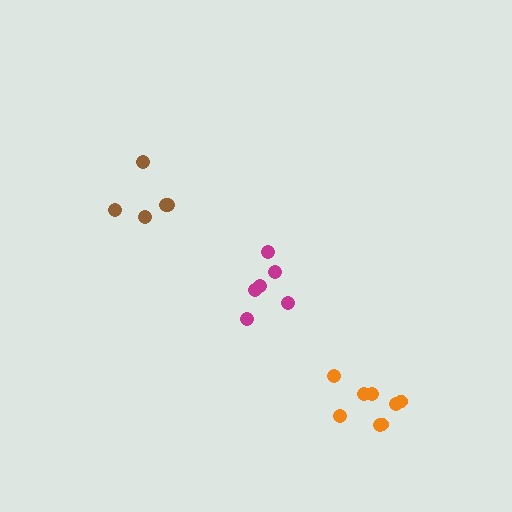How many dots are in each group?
Group 1: 5 dots, Group 2: 6 dots, Group 3: 8 dots (19 total).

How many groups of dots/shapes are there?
There are 3 groups.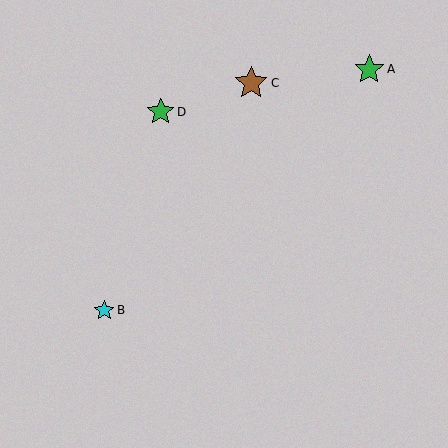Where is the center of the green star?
The center of the green star is at (161, 112).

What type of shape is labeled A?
Shape A is a green star.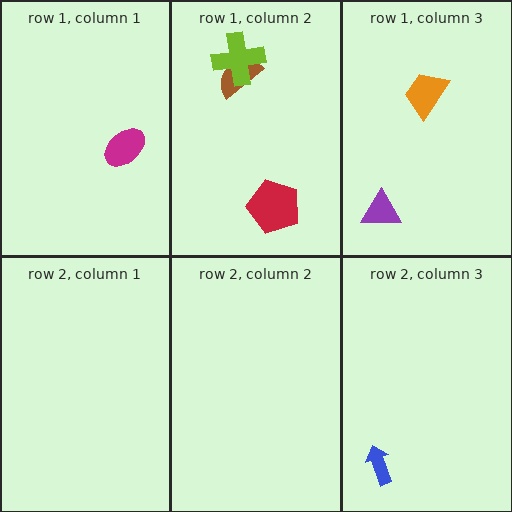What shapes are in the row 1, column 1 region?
The magenta ellipse.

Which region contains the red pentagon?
The row 1, column 2 region.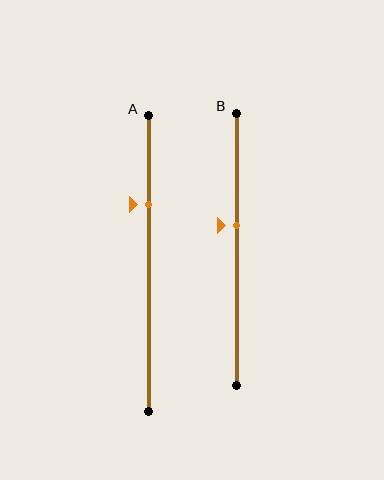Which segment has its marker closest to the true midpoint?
Segment B has its marker closest to the true midpoint.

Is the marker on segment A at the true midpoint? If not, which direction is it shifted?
No, the marker on segment A is shifted upward by about 20% of the segment length.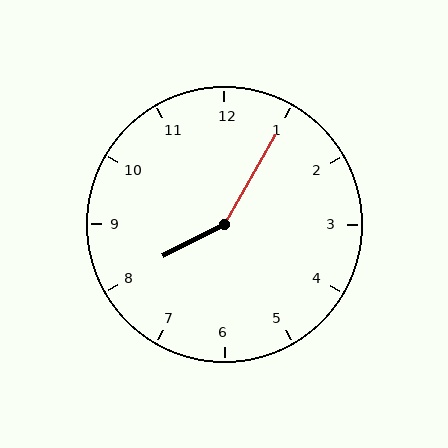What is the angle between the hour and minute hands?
Approximately 148 degrees.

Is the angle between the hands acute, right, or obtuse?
It is obtuse.